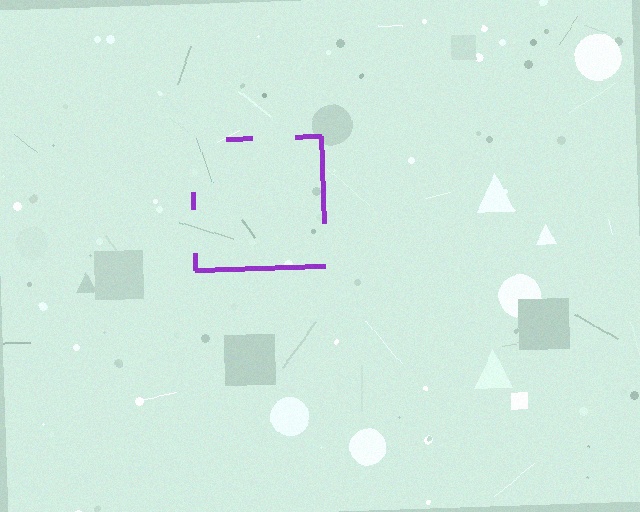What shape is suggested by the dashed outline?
The dashed outline suggests a square.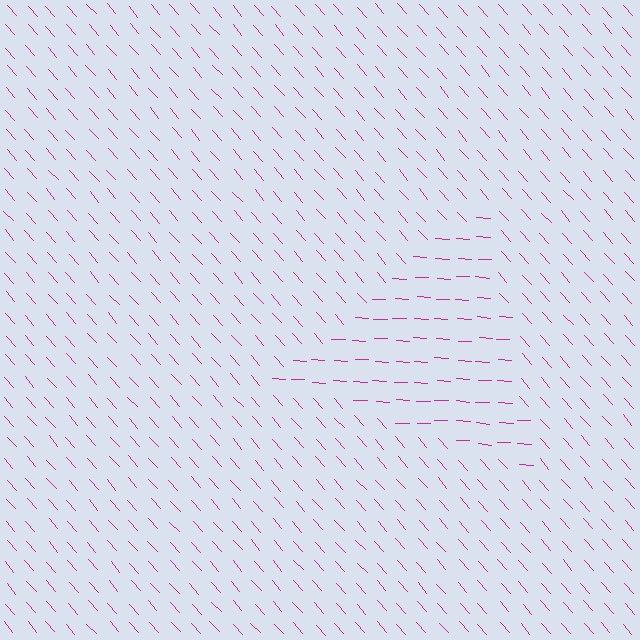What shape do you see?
I see a triangle.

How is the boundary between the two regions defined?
The boundary is defined purely by a change in line orientation (approximately 45 degrees difference). All lines are the same color and thickness.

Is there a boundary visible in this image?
Yes, there is a texture boundary formed by a change in line orientation.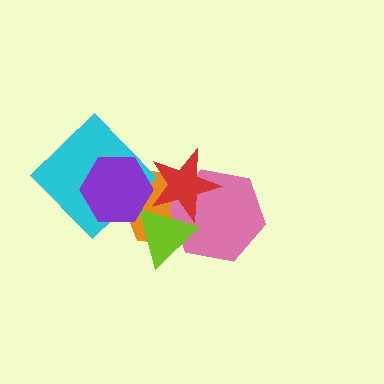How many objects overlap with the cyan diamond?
2 objects overlap with the cyan diamond.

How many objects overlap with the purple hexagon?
3 objects overlap with the purple hexagon.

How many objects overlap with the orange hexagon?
5 objects overlap with the orange hexagon.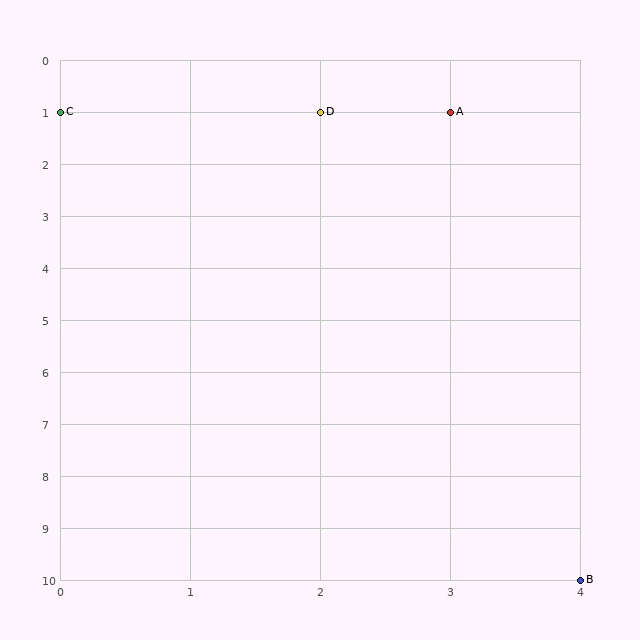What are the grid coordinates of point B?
Point B is at grid coordinates (4, 10).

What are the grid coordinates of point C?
Point C is at grid coordinates (0, 1).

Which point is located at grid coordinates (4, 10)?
Point B is at (4, 10).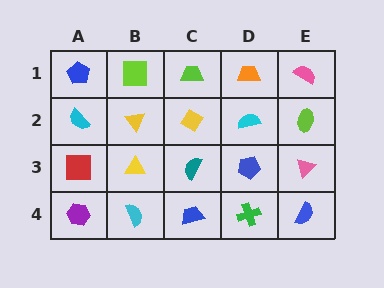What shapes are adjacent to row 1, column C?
A yellow diamond (row 2, column C), a lime square (row 1, column B), an orange trapezoid (row 1, column D).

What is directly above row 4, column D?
A blue pentagon.